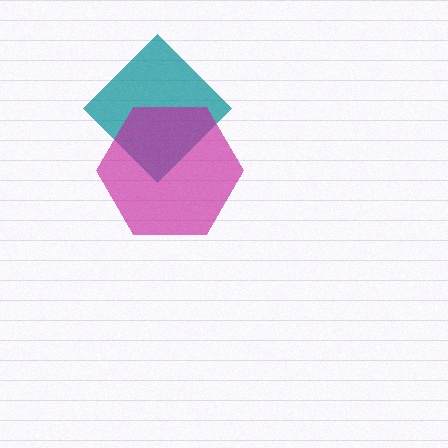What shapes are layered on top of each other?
The layered shapes are: a teal diamond, a magenta hexagon.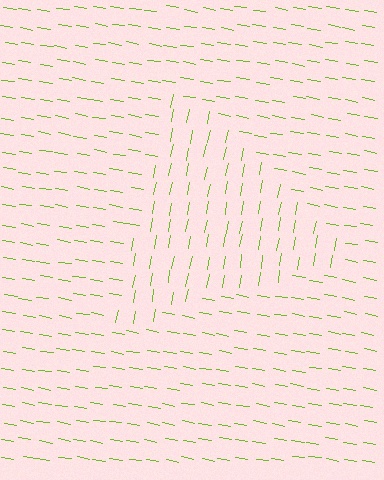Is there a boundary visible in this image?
Yes, there is a texture boundary formed by a change in line orientation.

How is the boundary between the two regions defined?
The boundary is defined purely by a change in line orientation (approximately 89 degrees difference). All lines are the same color and thickness.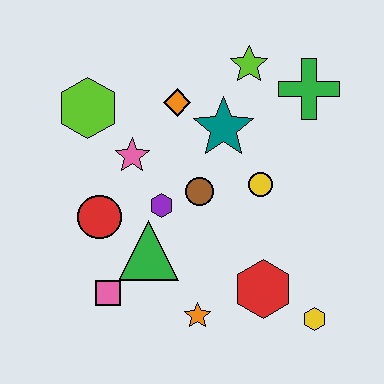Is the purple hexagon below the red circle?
No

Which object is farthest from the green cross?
The pink square is farthest from the green cross.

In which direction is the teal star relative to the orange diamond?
The teal star is to the right of the orange diamond.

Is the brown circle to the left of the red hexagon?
Yes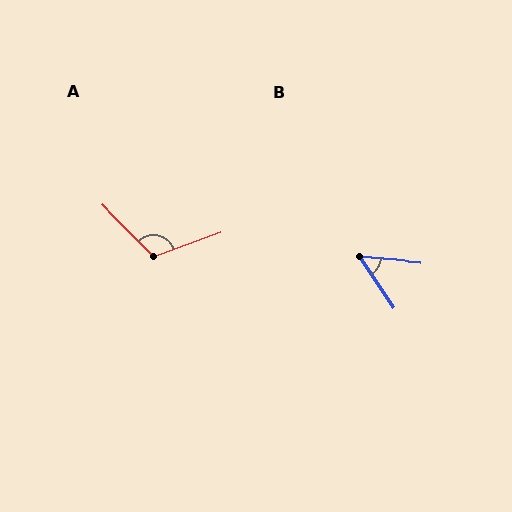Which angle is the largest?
A, at approximately 115 degrees.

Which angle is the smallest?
B, at approximately 50 degrees.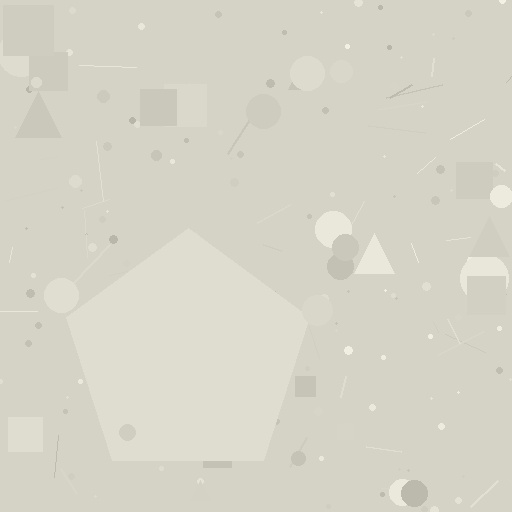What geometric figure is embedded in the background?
A pentagon is embedded in the background.